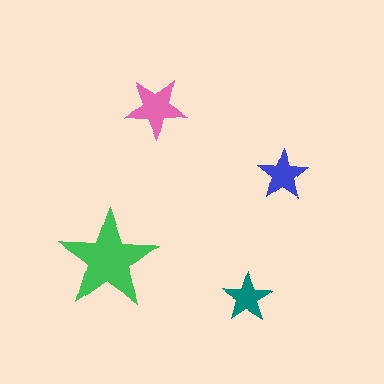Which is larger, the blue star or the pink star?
The pink one.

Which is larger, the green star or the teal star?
The green one.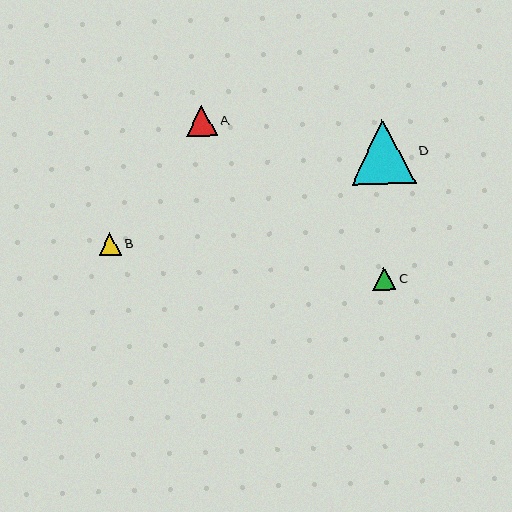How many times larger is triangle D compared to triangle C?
Triangle D is approximately 2.9 times the size of triangle C.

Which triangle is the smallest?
Triangle B is the smallest with a size of approximately 22 pixels.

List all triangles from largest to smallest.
From largest to smallest: D, A, C, B.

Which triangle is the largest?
Triangle D is the largest with a size of approximately 65 pixels.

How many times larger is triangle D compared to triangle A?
Triangle D is approximately 2.1 times the size of triangle A.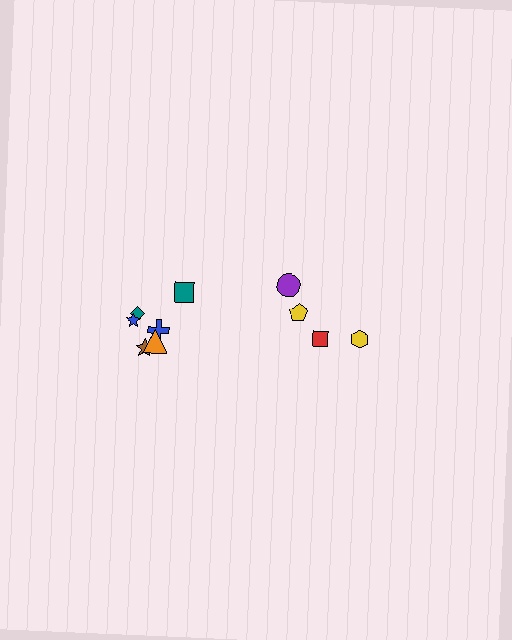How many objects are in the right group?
There are 4 objects.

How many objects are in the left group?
There are 6 objects.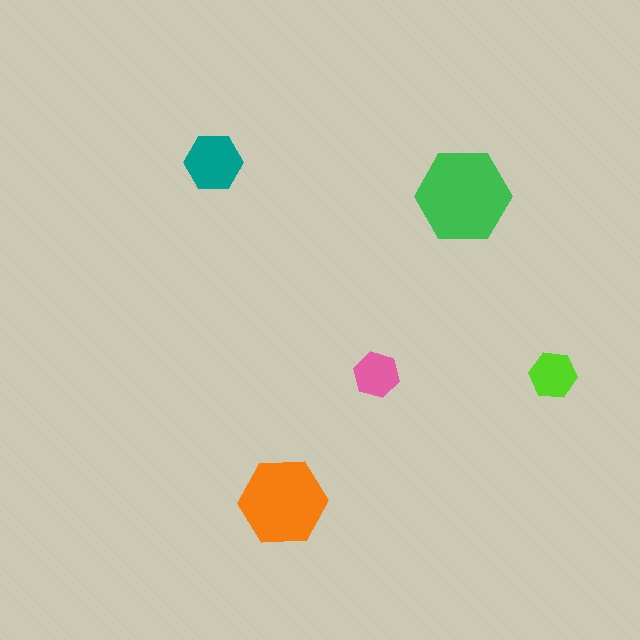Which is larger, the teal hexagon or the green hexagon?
The green one.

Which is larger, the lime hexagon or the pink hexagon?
The lime one.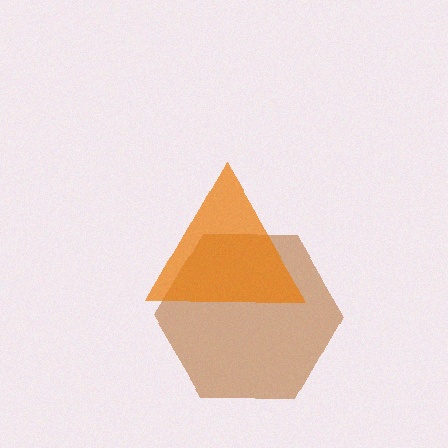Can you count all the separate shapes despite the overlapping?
Yes, there are 2 separate shapes.